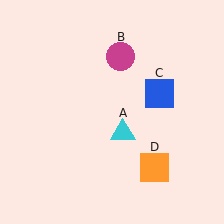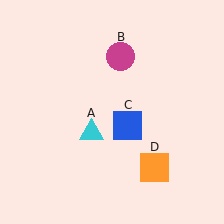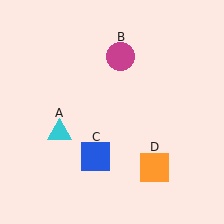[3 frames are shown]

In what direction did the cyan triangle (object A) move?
The cyan triangle (object A) moved left.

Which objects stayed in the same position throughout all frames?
Magenta circle (object B) and orange square (object D) remained stationary.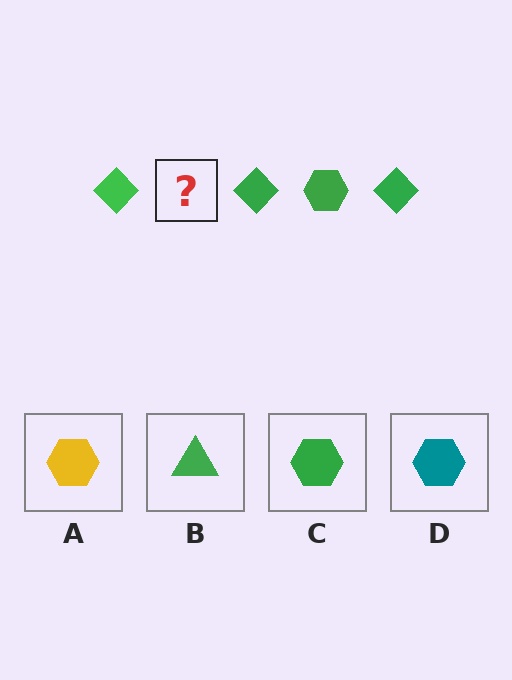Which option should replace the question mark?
Option C.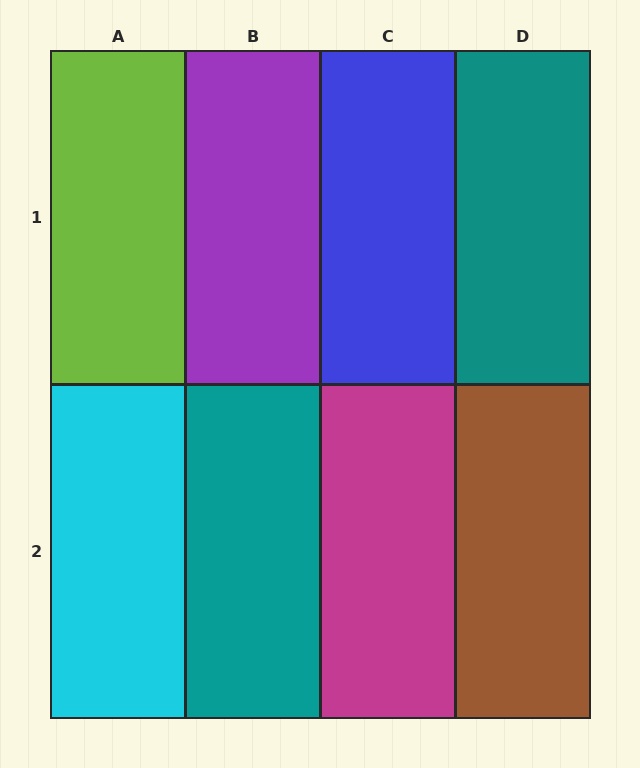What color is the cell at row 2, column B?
Teal.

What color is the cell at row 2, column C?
Magenta.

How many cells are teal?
2 cells are teal.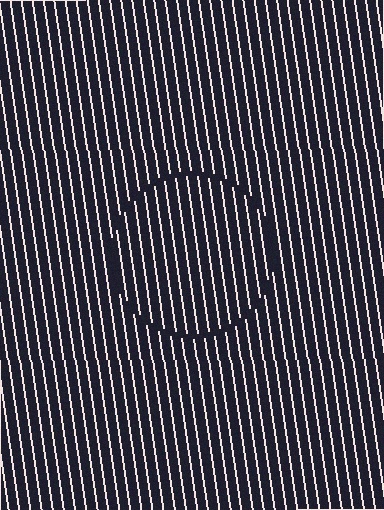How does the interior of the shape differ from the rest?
The interior of the shape contains the same grating, shifted by half a period — the contour is defined by the phase discontinuity where line-ends from the inner and outer gratings abut.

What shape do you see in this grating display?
An illusory circle. The interior of the shape contains the same grating, shifted by half a period — the contour is defined by the phase discontinuity where line-ends from the inner and outer gratings abut.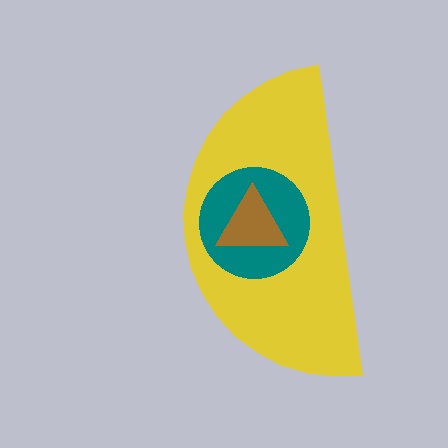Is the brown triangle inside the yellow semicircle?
Yes.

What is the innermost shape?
The brown triangle.